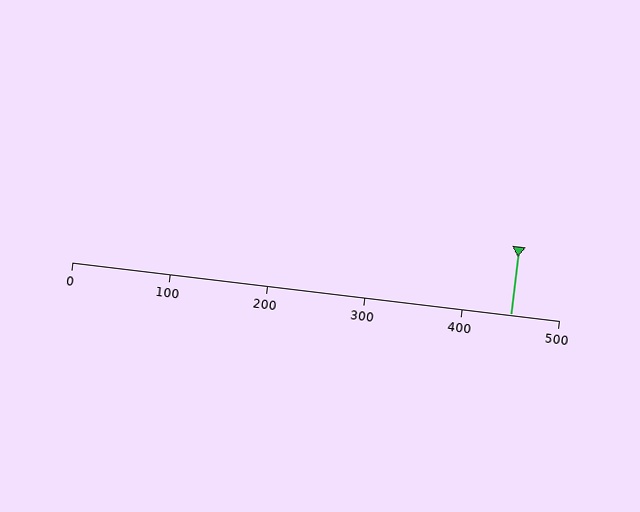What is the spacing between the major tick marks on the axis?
The major ticks are spaced 100 apart.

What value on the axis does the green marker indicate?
The marker indicates approximately 450.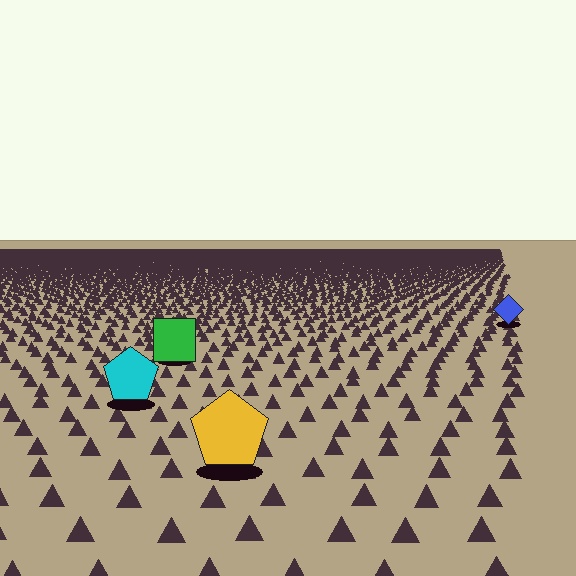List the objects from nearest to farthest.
From nearest to farthest: the yellow pentagon, the cyan pentagon, the green square, the blue diamond.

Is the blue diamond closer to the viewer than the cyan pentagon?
No. The cyan pentagon is closer — you can tell from the texture gradient: the ground texture is coarser near it.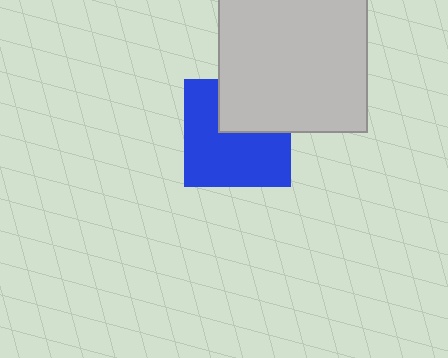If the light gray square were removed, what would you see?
You would see the complete blue square.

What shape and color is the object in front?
The object in front is a light gray square.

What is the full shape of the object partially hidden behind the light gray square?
The partially hidden object is a blue square.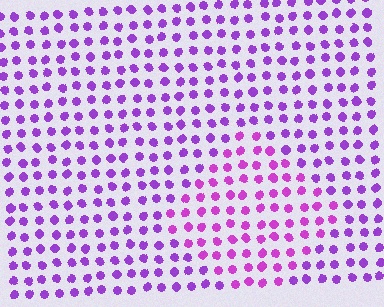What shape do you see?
I see a diamond.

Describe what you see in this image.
The image is filled with small purple elements in a uniform arrangement. A diamond-shaped region is visible where the elements are tinted to a slightly different hue, forming a subtle color boundary.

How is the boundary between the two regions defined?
The boundary is defined purely by a slight shift in hue (about 23 degrees). Spacing, size, and orientation are identical on both sides.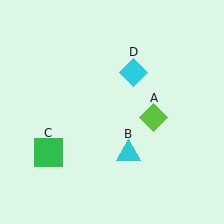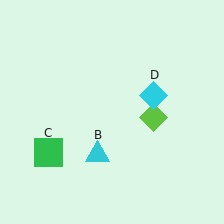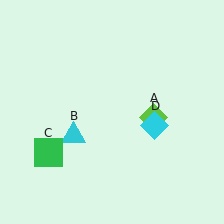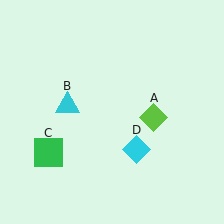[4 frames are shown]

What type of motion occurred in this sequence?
The cyan triangle (object B), cyan diamond (object D) rotated clockwise around the center of the scene.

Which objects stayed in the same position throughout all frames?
Lime diamond (object A) and green square (object C) remained stationary.